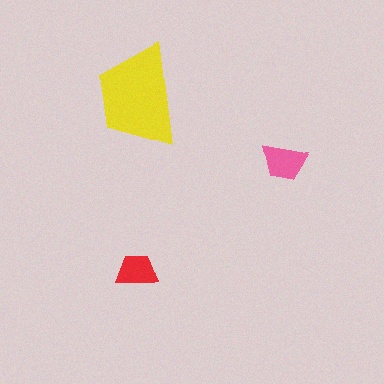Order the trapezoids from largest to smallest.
the yellow one, the pink one, the red one.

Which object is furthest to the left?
The red trapezoid is leftmost.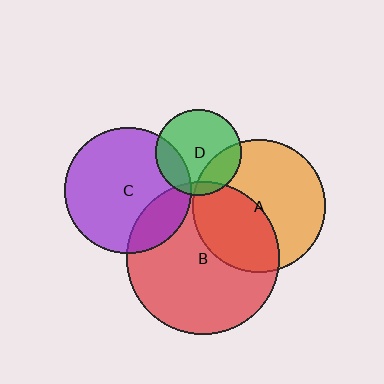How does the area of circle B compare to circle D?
Approximately 3.2 times.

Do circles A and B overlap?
Yes.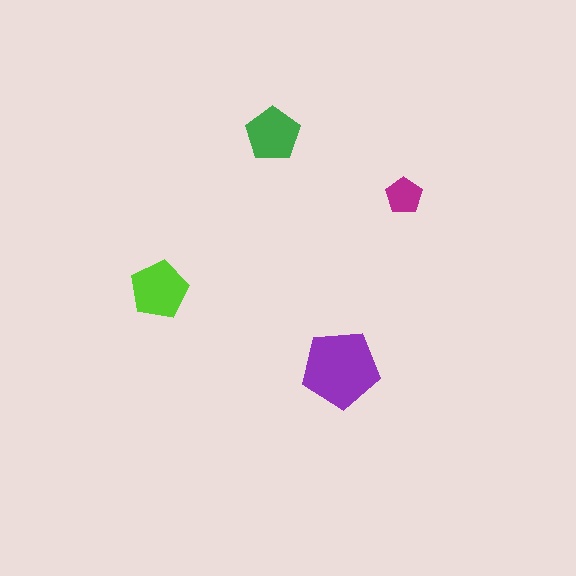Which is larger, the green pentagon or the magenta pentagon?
The green one.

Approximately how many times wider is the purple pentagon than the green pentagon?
About 1.5 times wider.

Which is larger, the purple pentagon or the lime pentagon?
The purple one.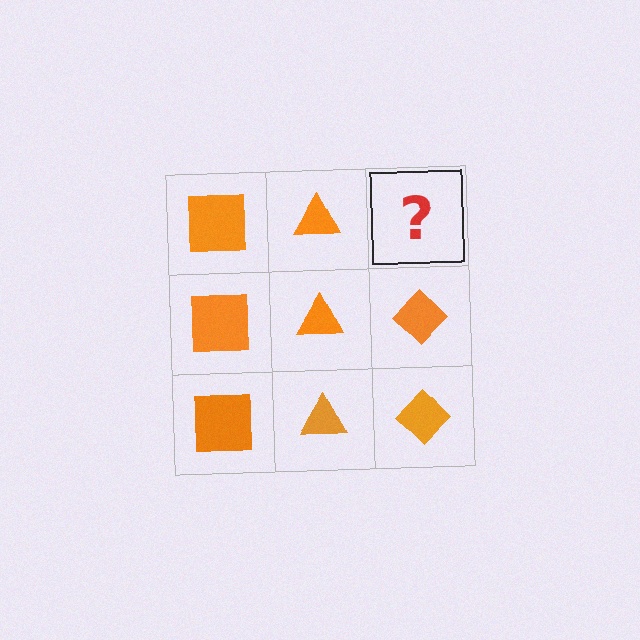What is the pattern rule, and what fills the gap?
The rule is that each column has a consistent shape. The gap should be filled with an orange diamond.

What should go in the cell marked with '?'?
The missing cell should contain an orange diamond.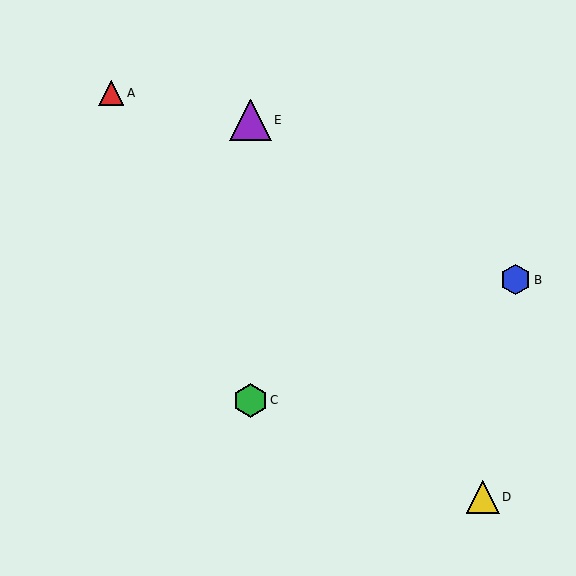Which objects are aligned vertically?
Objects C, E are aligned vertically.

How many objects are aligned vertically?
2 objects (C, E) are aligned vertically.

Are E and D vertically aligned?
No, E is at x≈250 and D is at x≈483.